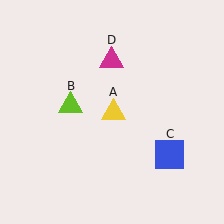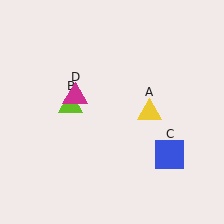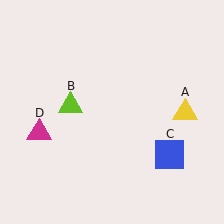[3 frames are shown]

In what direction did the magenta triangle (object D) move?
The magenta triangle (object D) moved down and to the left.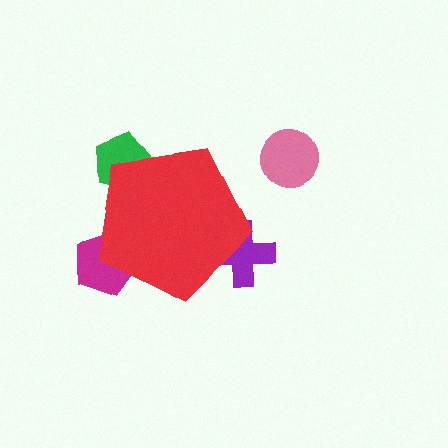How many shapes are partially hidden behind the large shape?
3 shapes are partially hidden.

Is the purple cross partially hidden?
Yes, the purple cross is partially hidden behind the red pentagon.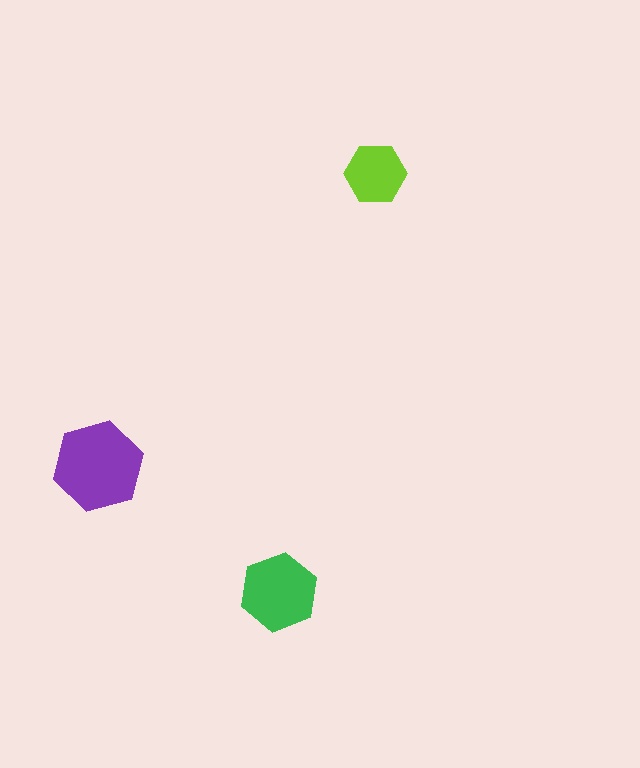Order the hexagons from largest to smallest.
the purple one, the green one, the lime one.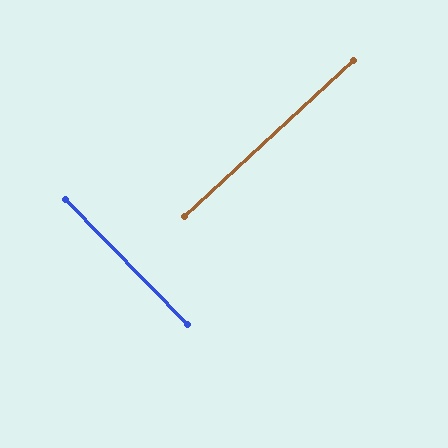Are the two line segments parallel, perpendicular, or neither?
Perpendicular — they meet at approximately 89°.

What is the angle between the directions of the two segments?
Approximately 89 degrees.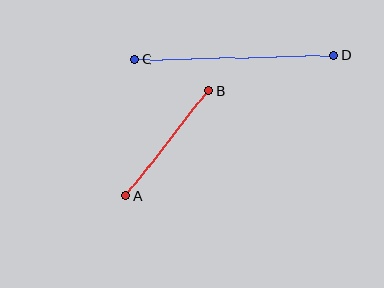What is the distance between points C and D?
The distance is approximately 199 pixels.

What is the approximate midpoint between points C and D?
The midpoint is at approximately (234, 57) pixels.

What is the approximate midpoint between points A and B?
The midpoint is at approximately (167, 143) pixels.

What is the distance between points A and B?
The distance is approximately 133 pixels.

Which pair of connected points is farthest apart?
Points C and D are farthest apart.